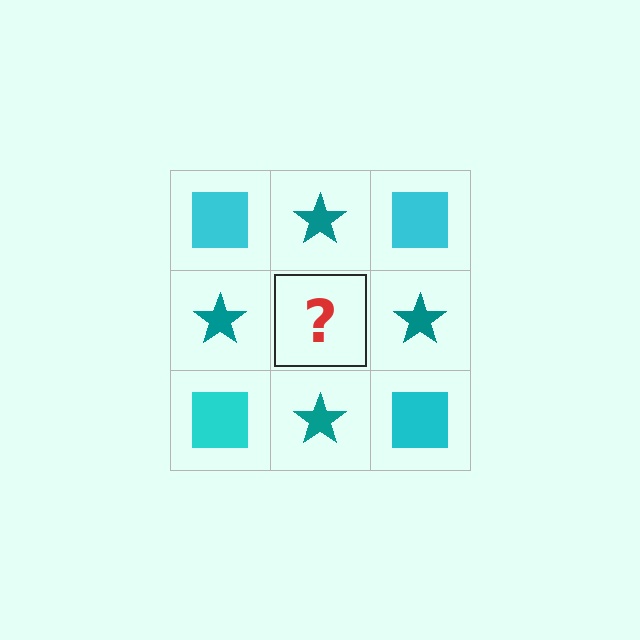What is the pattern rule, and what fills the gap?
The rule is that it alternates cyan square and teal star in a checkerboard pattern. The gap should be filled with a cyan square.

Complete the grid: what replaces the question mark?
The question mark should be replaced with a cyan square.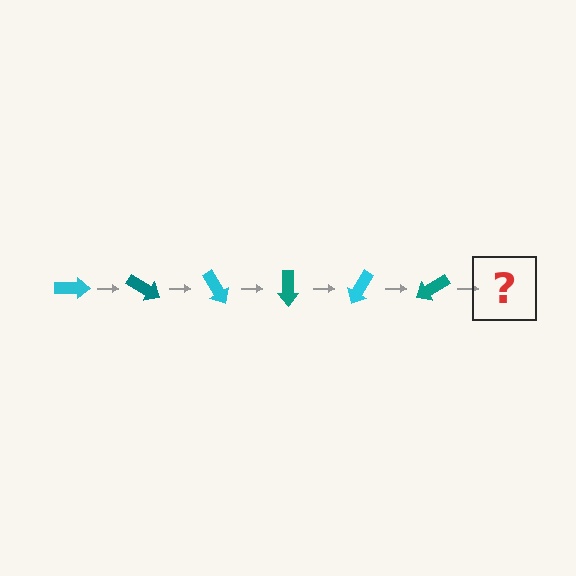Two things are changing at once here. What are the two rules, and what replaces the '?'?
The two rules are that it rotates 30 degrees each step and the color cycles through cyan and teal. The '?' should be a cyan arrow, rotated 180 degrees from the start.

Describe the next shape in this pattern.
It should be a cyan arrow, rotated 180 degrees from the start.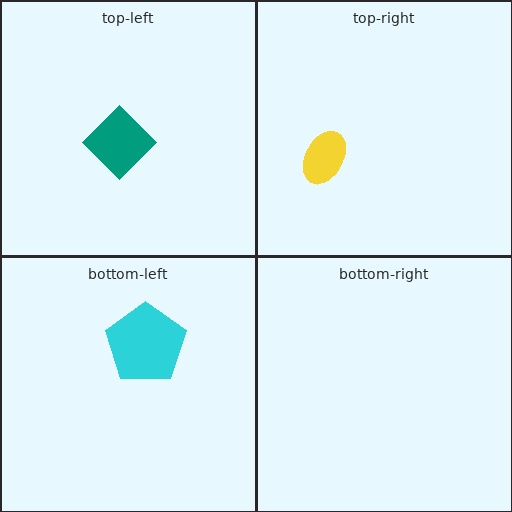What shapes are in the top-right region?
The yellow ellipse.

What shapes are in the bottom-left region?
The cyan pentagon.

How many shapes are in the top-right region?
1.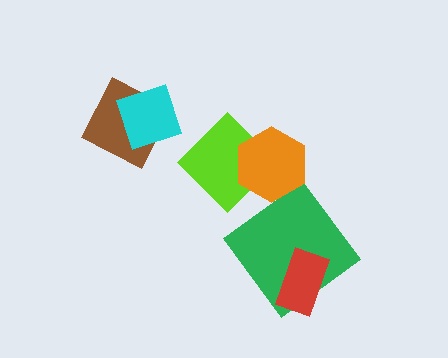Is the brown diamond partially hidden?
Yes, it is partially covered by another shape.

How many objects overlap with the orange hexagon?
1 object overlaps with the orange hexagon.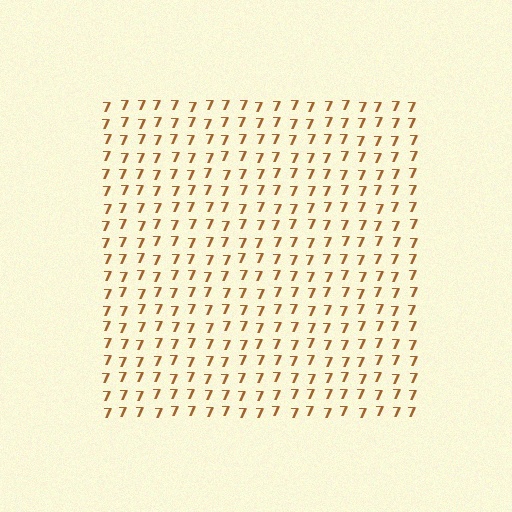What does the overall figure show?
The overall figure shows a square.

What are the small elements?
The small elements are digit 7's.